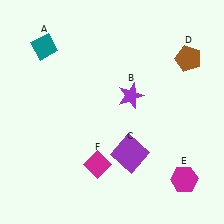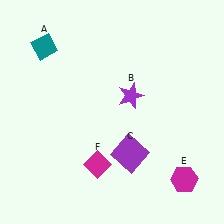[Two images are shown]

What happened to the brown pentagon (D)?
The brown pentagon (D) was removed in Image 2. It was in the top-right area of Image 1.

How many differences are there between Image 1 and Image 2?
There is 1 difference between the two images.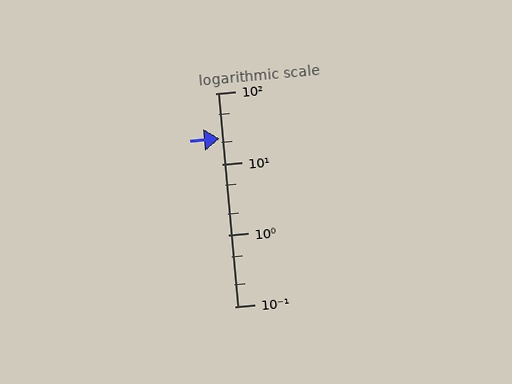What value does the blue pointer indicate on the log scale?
The pointer indicates approximately 23.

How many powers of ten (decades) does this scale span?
The scale spans 3 decades, from 0.1 to 100.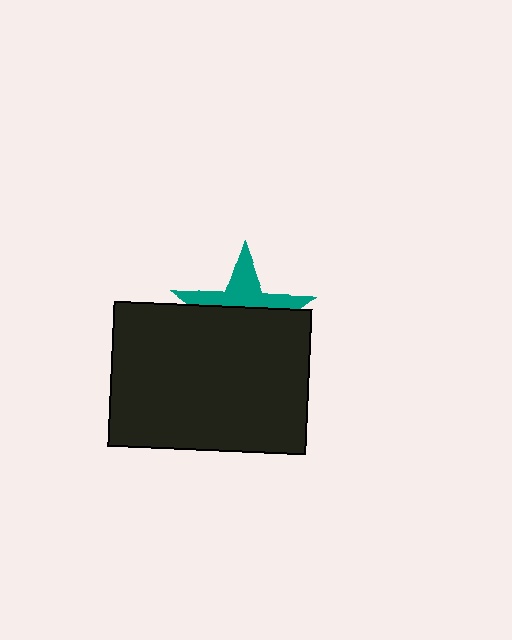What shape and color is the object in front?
The object in front is a black rectangle.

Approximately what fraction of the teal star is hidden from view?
Roughly 60% of the teal star is hidden behind the black rectangle.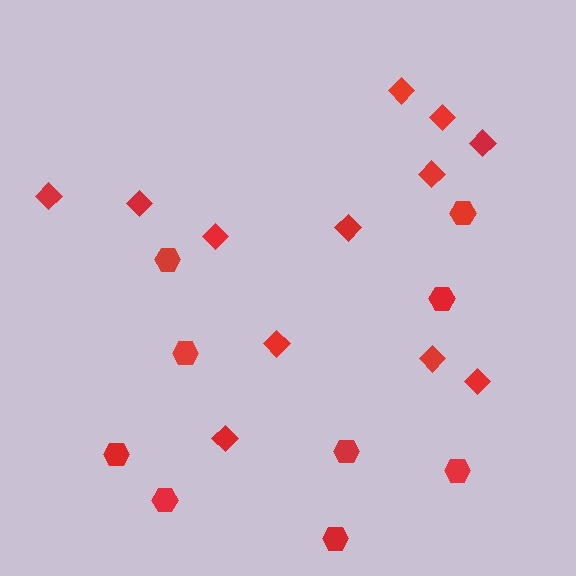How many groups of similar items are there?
There are 2 groups: one group of hexagons (9) and one group of diamonds (12).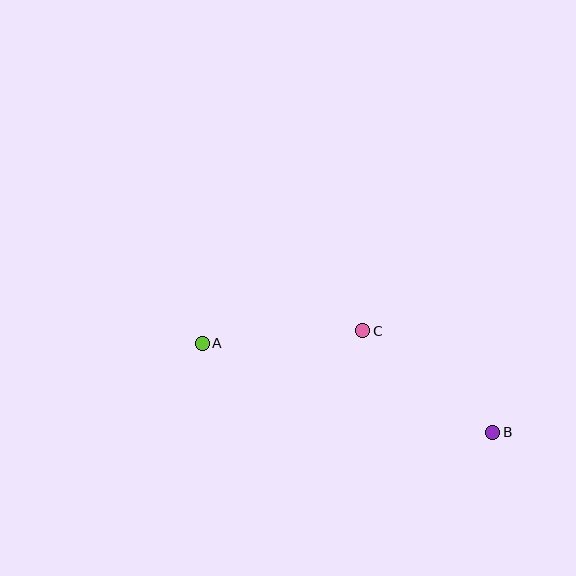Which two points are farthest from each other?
Points A and B are farthest from each other.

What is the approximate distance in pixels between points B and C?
The distance between B and C is approximately 165 pixels.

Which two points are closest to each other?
Points A and C are closest to each other.